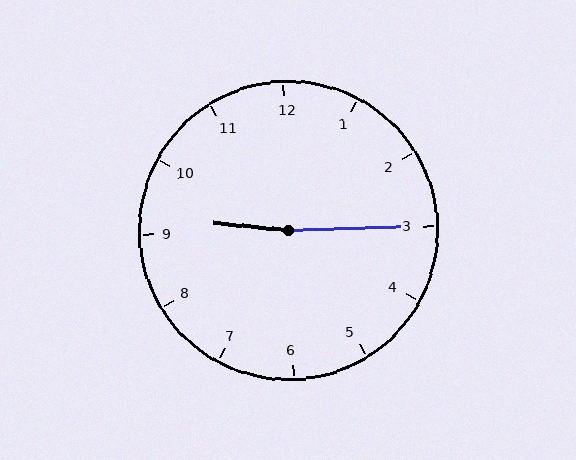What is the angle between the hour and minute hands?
Approximately 172 degrees.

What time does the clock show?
9:15.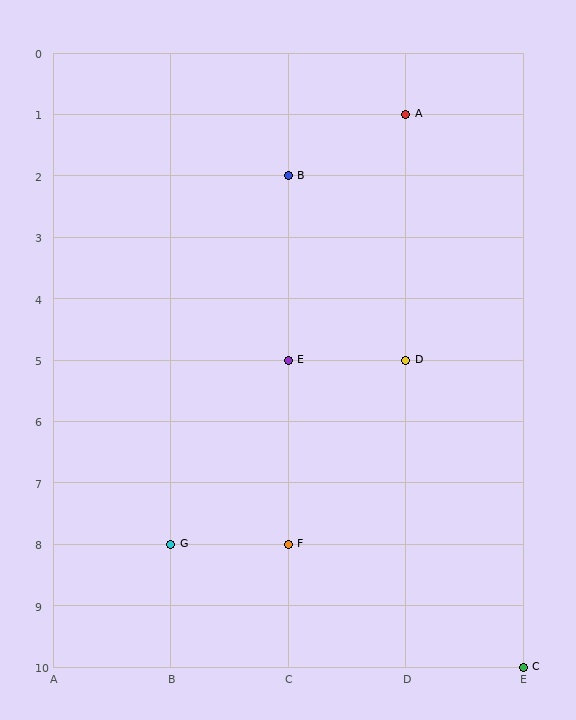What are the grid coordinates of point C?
Point C is at grid coordinates (E, 10).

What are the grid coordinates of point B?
Point B is at grid coordinates (C, 2).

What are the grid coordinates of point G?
Point G is at grid coordinates (B, 8).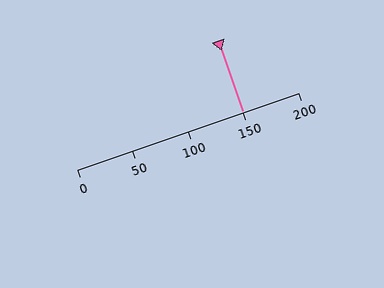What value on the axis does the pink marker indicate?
The marker indicates approximately 150.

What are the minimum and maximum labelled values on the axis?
The axis runs from 0 to 200.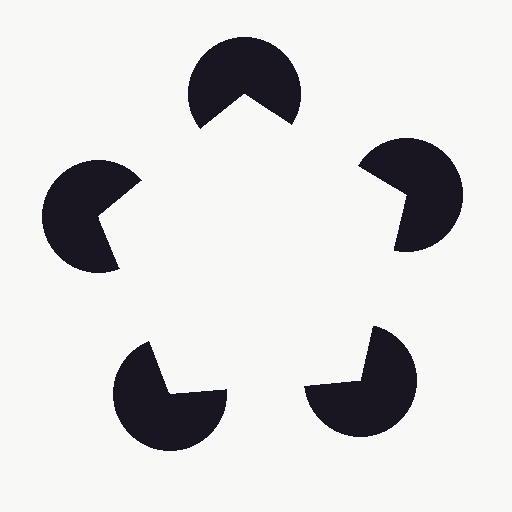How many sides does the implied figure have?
5 sides.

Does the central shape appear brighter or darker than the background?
It typically appears slightly brighter than the background, even though no actual brightness change is drawn.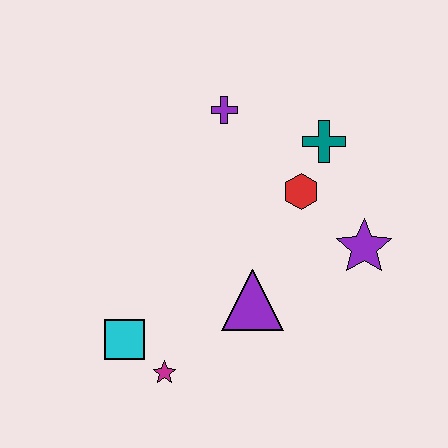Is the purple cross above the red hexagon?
Yes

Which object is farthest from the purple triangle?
The purple cross is farthest from the purple triangle.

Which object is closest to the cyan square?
The magenta star is closest to the cyan square.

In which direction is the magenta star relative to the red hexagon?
The magenta star is below the red hexagon.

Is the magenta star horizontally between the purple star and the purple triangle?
No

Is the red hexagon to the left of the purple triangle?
No